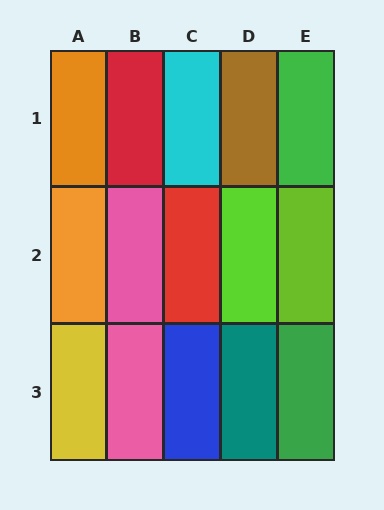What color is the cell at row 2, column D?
Lime.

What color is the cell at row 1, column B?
Red.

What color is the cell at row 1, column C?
Cyan.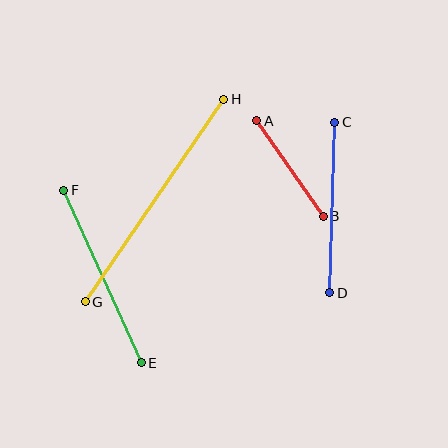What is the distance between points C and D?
The distance is approximately 170 pixels.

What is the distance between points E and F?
The distance is approximately 190 pixels.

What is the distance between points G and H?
The distance is approximately 245 pixels.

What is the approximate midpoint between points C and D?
The midpoint is at approximately (332, 208) pixels.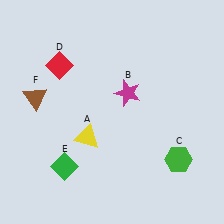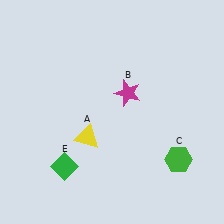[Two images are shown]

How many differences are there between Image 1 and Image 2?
There are 2 differences between the two images.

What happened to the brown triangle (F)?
The brown triangle (F) was removed in Image 2. It was in the top-left area of Image 1.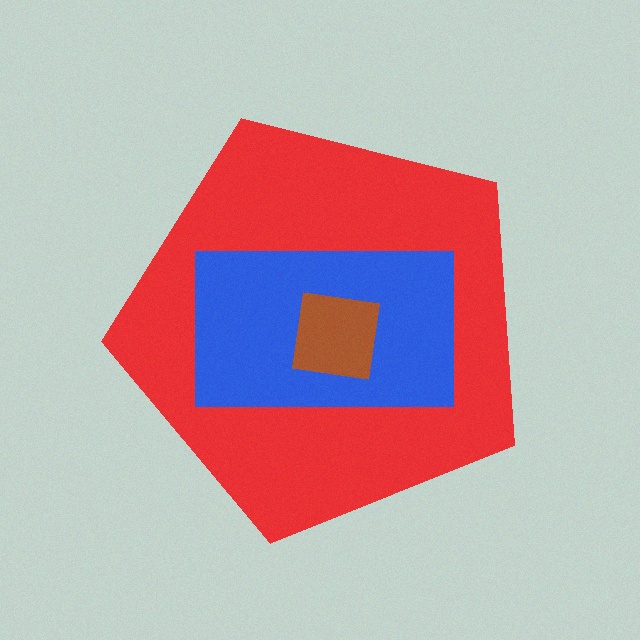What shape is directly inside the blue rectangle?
The brown square.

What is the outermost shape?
The red pentagon.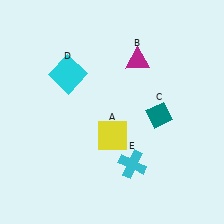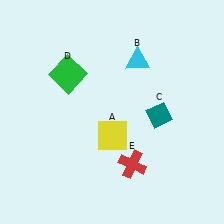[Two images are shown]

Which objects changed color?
B changed from magenta to cyan. D changed from cyan to green. E changed from cyan to red.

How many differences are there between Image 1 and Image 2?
There are 3 differences between the two images.